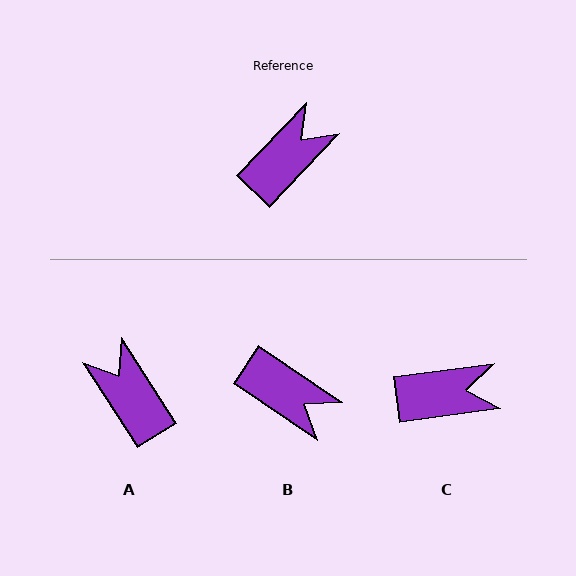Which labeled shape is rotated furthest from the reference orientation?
B, about 80 degrees away.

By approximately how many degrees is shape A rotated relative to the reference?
Approximately 76 degrees counter-clockwise.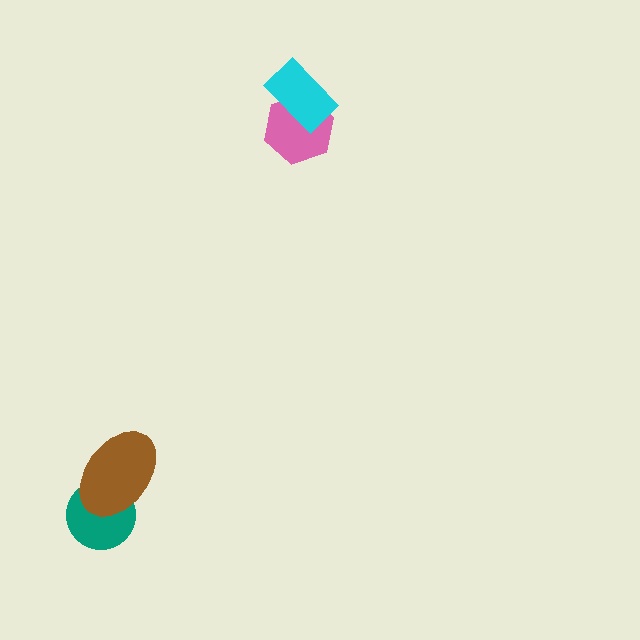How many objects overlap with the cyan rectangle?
1 object overlaps with the cyan rectangle.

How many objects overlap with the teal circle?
1 object overlaps with the teal circle.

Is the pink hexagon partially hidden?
Yes, it is partially covered by another shape.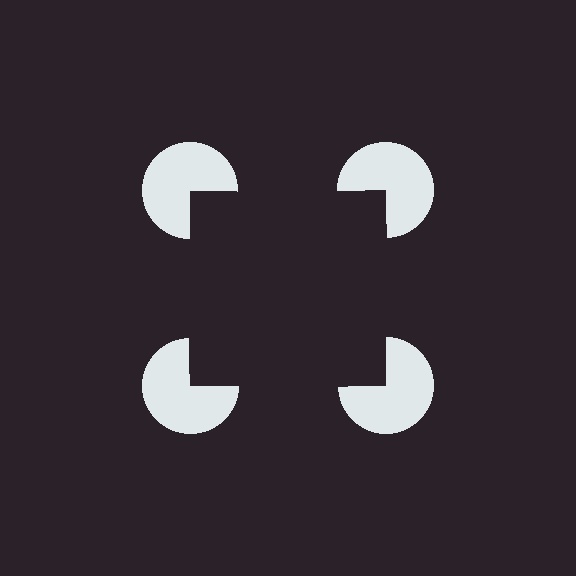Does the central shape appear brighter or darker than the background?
It typically appears slightly darker than the background, even though no actual brightness change is drawn.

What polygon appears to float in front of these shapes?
An illusory square — its edges are inferred from the aligned wedge cuts in the pac-man discs, not physically drawn.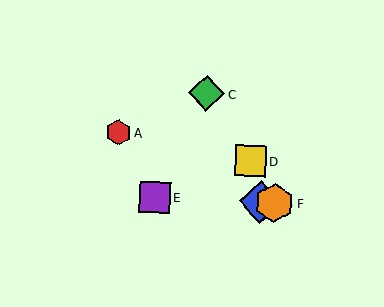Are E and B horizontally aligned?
Yes, both are at y≈197.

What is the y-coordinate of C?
Object C is at y≈93.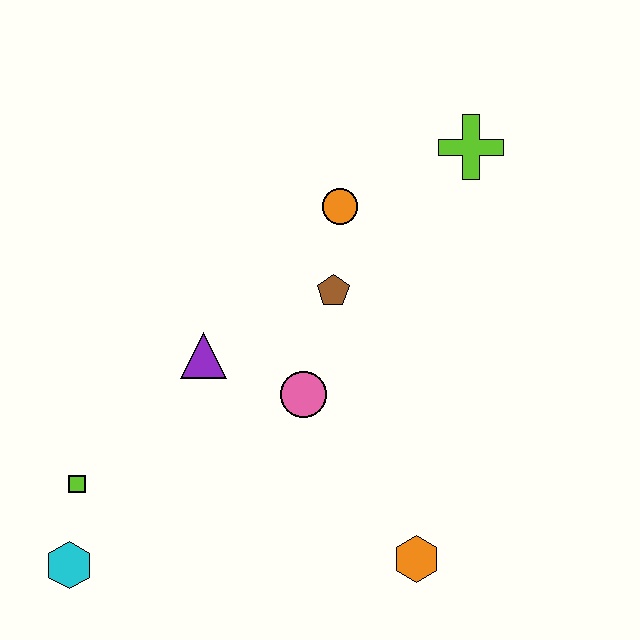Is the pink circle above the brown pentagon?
No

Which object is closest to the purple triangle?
The pink circle is closest to the purple triangle.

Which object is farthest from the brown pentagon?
The cyan hexagon is farthest from the brown pentagon.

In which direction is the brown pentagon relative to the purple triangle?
The brown pentagon is to the right of the purple triangle.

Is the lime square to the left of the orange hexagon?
Yes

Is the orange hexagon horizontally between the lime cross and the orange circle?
Yes